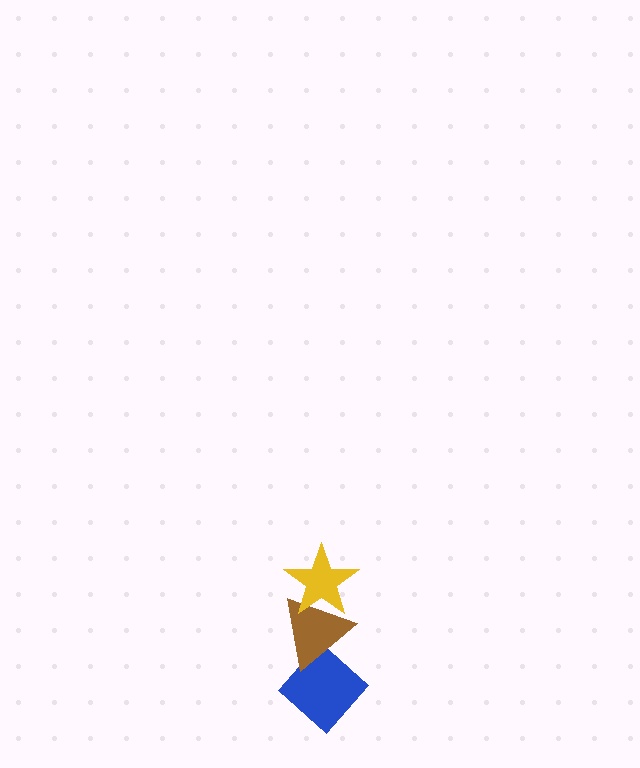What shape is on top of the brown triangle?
The yellow star is on top of the brown triangle.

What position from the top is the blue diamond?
The blue diamond is 3rd from the top.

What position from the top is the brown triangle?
The brown triangle is 2nd from the top.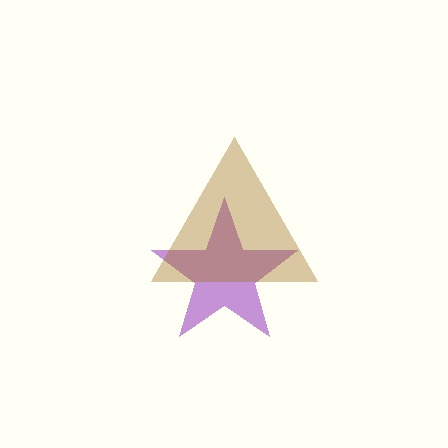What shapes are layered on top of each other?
The layered shapes are: a purple star, a brown triangle.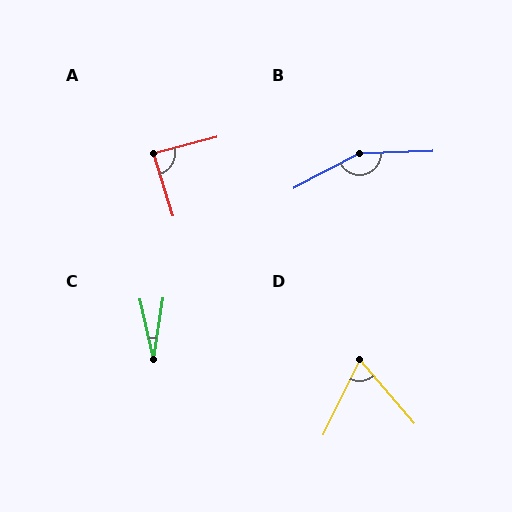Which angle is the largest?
B, at approximately 154 degrees.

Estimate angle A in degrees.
Approximately 88 degrees.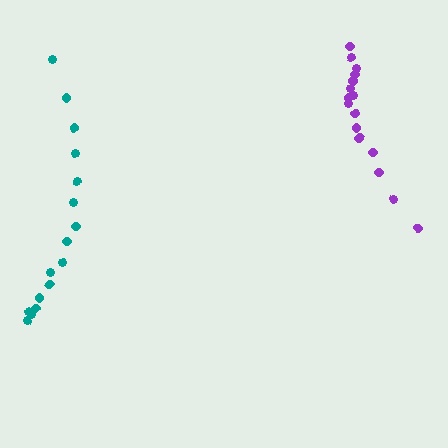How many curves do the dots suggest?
There are 2 distinct paths.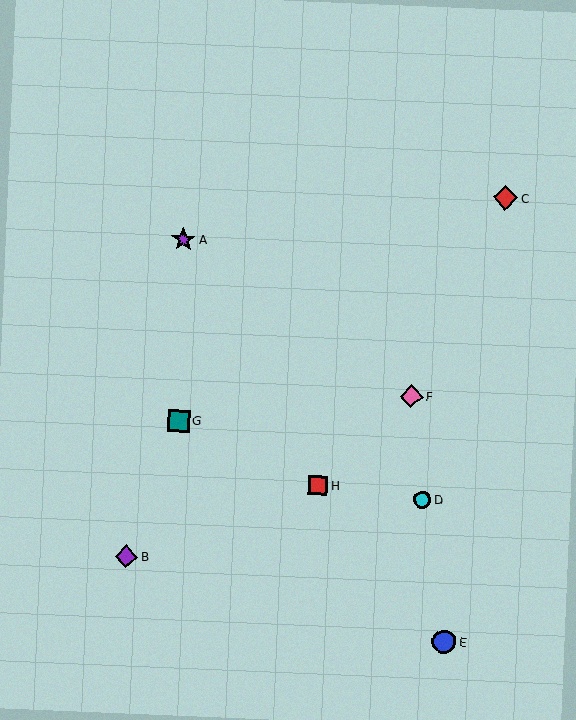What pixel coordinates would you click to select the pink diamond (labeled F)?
Click at (411, 396) to select the pink diamond F.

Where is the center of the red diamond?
The center of the red diamond is at (506, 198).